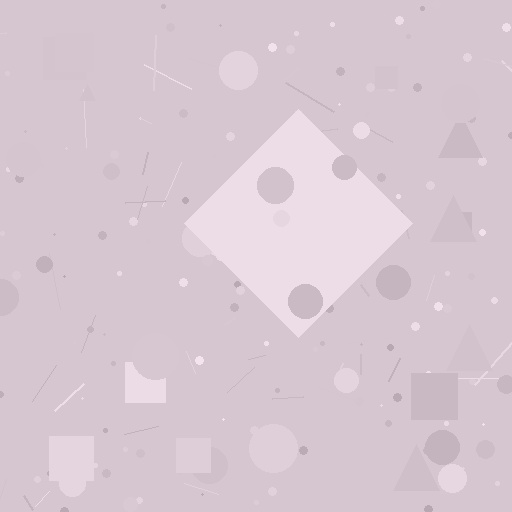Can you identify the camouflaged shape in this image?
The camouflaged shape is a diamond.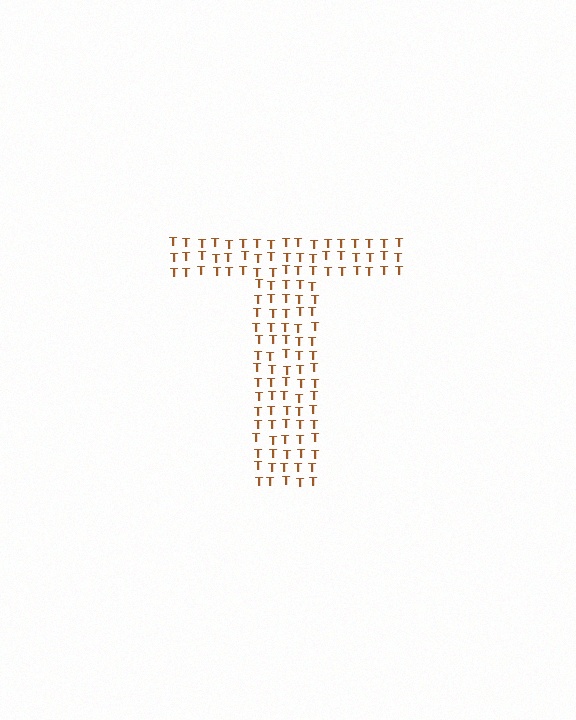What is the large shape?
The large shape is the letter T.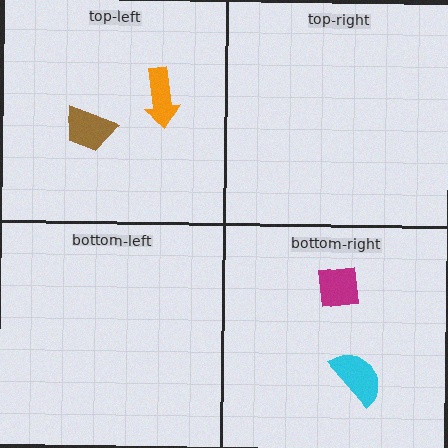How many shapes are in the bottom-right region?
2.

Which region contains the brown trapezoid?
The top-left region.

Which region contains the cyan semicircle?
The bottom-right region.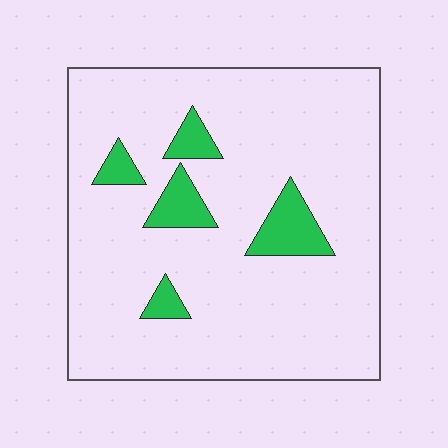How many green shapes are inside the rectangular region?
5.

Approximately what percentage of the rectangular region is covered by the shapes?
Approximately 10%.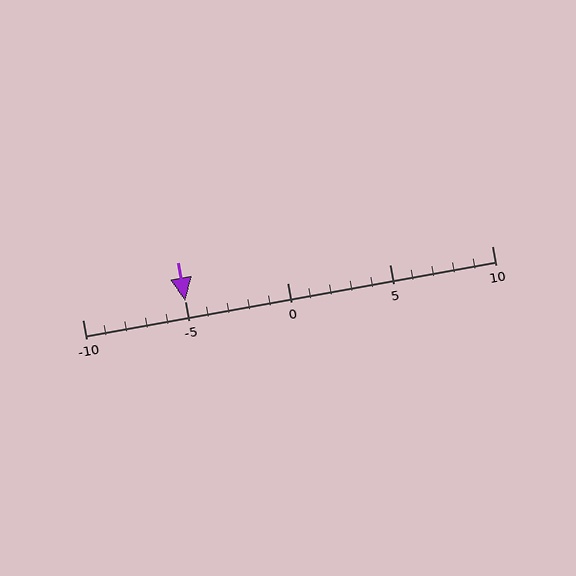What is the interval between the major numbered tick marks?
The major tick marks are spaced 5 units apart.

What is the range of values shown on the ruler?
The ruler shows values from -10 to 10.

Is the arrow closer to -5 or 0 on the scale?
The arrow is closer to -5.